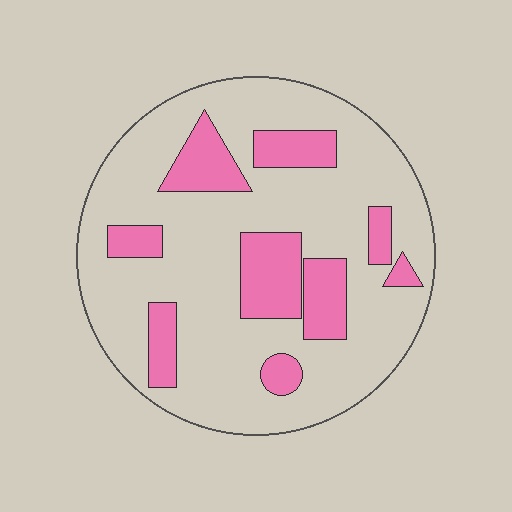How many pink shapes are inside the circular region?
9.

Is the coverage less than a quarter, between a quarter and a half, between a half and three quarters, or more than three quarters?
Less than a quarter.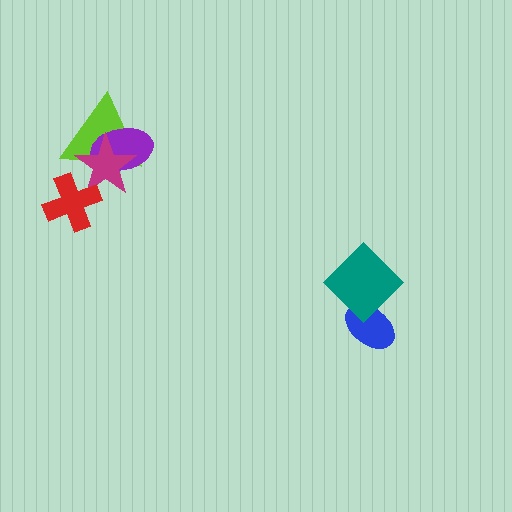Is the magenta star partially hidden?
Yes, it is partially covered by another shape.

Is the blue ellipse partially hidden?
Yes, it is partially covered by another shape.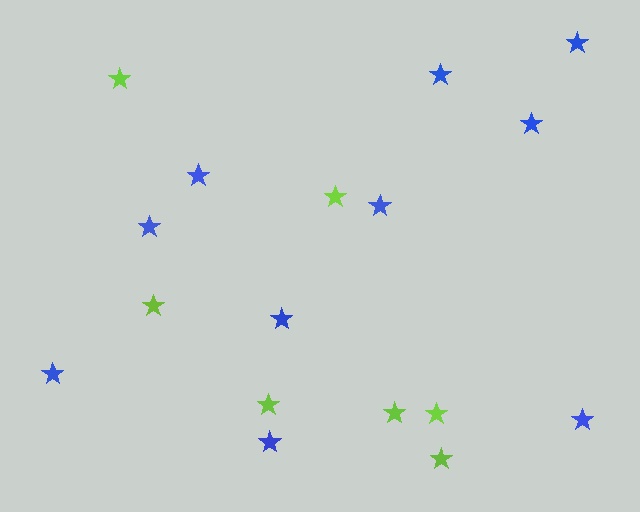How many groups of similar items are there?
There are 2 groups: one group of lime stars (7) and one group of blue stars (10).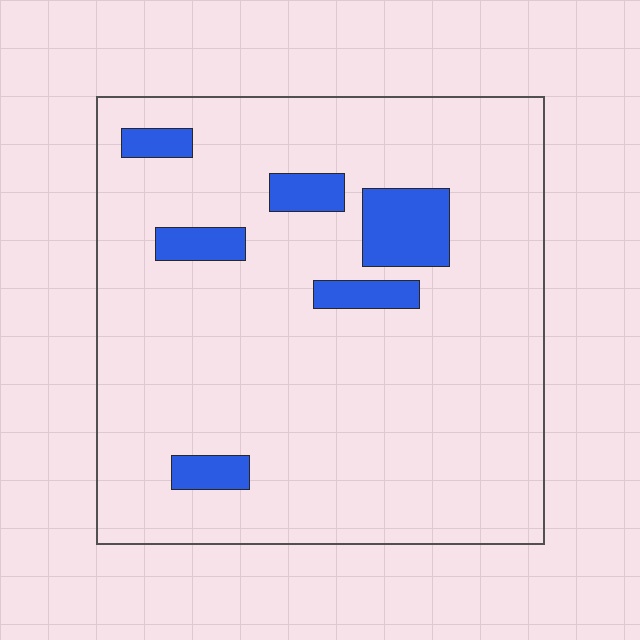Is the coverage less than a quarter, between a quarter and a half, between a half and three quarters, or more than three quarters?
Less than a quarter.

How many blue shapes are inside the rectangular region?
6.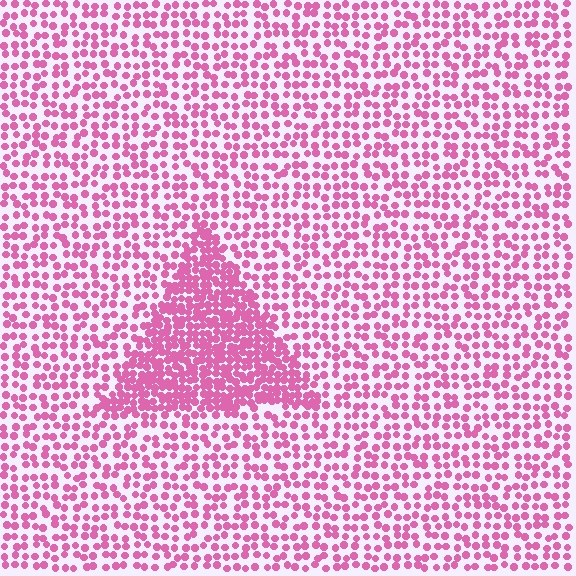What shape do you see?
I see a triangle.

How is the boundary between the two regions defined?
The boundary is defined by a change in element density (approximately 2.1x ratio). All elements are the same color, size, and shape.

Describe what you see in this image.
The image contains small pink elements arranged at two different densities. A triangle-shaped region is visible where the elements are more densely packed than the surrounding area.